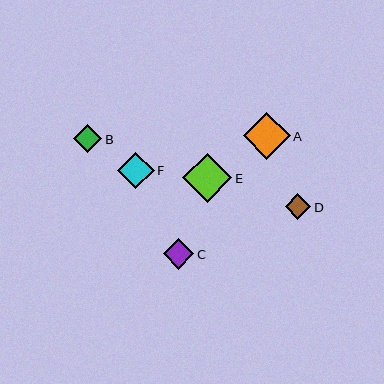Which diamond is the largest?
Diamond E is the largest with a size of approximately 49 pixels.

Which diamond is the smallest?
Diamond D is the smallest with a size of approximately 26 pixels.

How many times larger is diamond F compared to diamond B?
Diamond F is approximately 1.3 times the size of diamond B.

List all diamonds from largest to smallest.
From largest to smallest: E, A, F, C, B, D.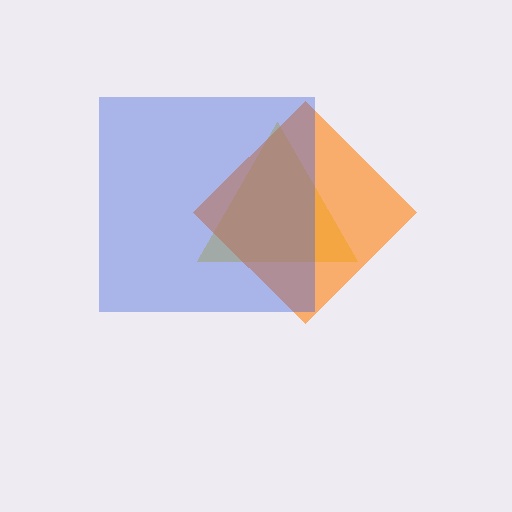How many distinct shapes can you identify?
There are 3 distinct shapes: a yellow triangle, an orange diamond, a blue square.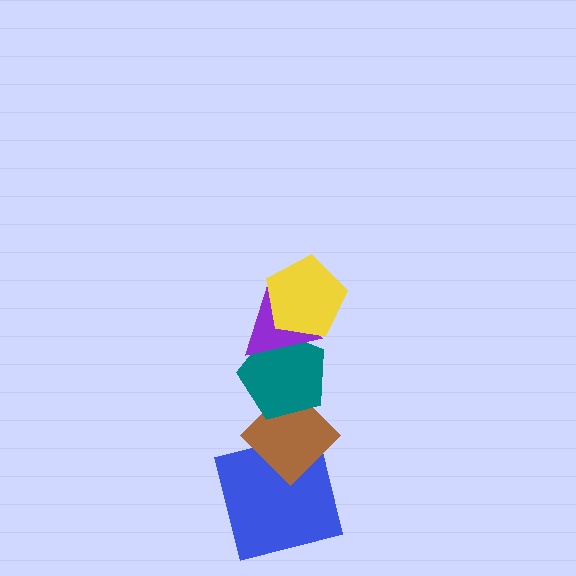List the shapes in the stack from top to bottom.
From top to bottom: the yellow pentagon, the purple triangle, the teal pentagon, the brown diamond, the blue square.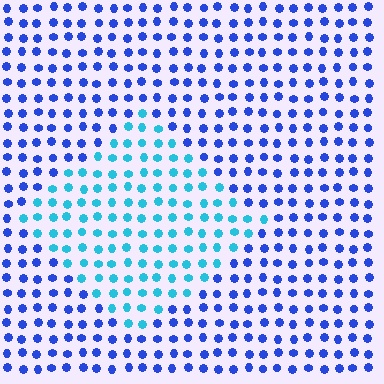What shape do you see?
I see a diamond.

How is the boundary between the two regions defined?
The boundary is defined purely by a slight shift in hue (about 41 degrees). Spacing, size, and orientation are identical on both sides.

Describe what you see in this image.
The image is filled with small blue elements in a uniform arrangement. A diamond-shaped region is visible where the elements are tinted to a slightly different hue, forming a subtle color boundary.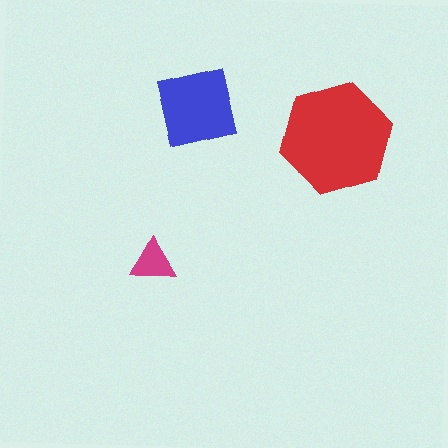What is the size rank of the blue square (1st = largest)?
2nd.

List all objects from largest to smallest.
The red hexagon, the blue square, the magenta triangle.